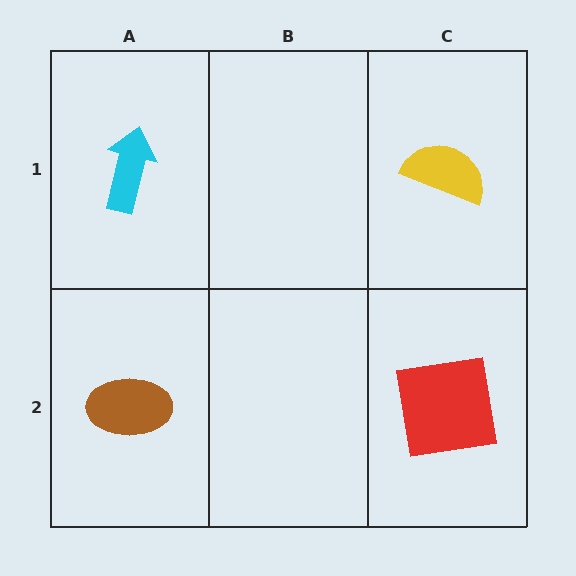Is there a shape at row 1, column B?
No, that cell is empty.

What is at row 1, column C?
A yellow semicircle.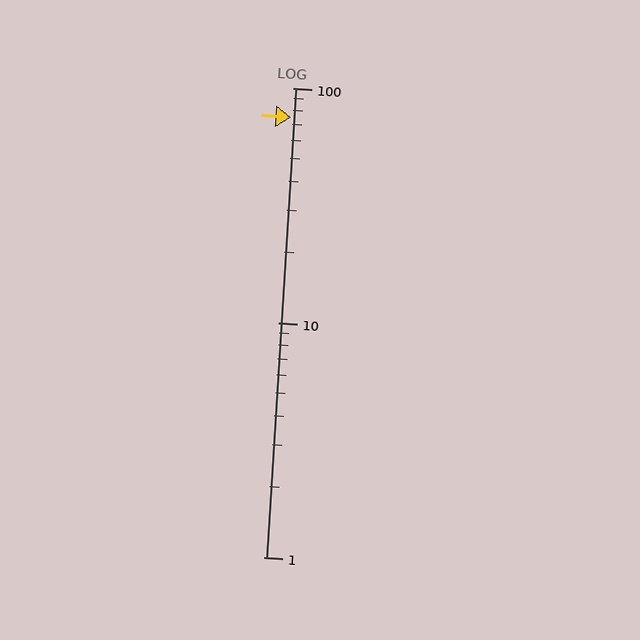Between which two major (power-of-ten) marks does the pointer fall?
The pointer is between 10 and 100.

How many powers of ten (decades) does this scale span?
The scale spans 2 decades, from 1 to 100.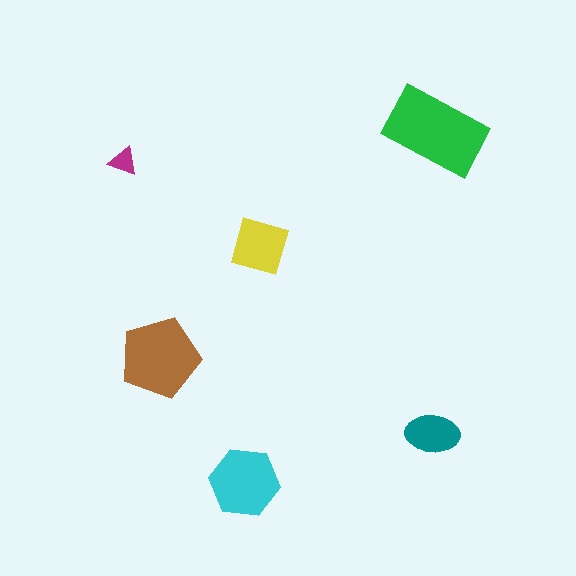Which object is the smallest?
The magenta triangle.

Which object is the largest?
The green rectangle.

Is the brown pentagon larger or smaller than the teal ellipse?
Larger.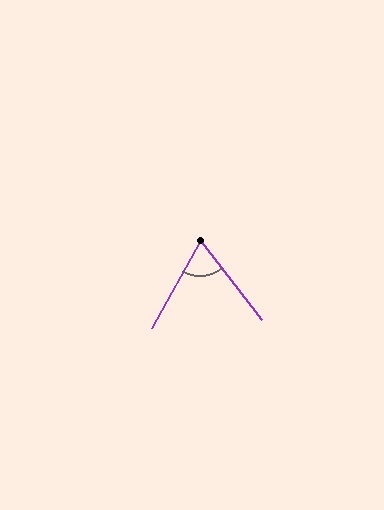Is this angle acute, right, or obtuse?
It is acute.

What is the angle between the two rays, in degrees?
Approximately 67 degrees.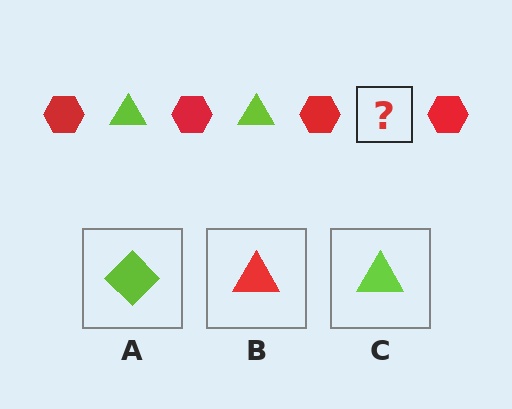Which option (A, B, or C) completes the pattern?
C.